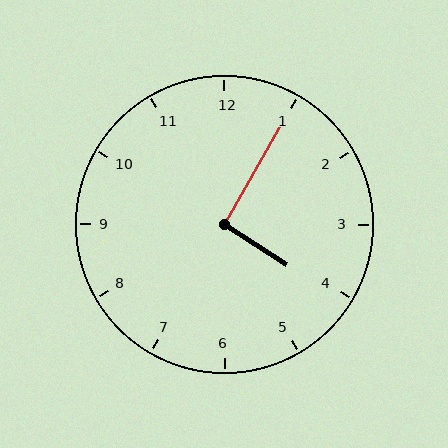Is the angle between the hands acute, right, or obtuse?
It is right.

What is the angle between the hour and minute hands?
Approximately 92 degrees.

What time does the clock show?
4:05.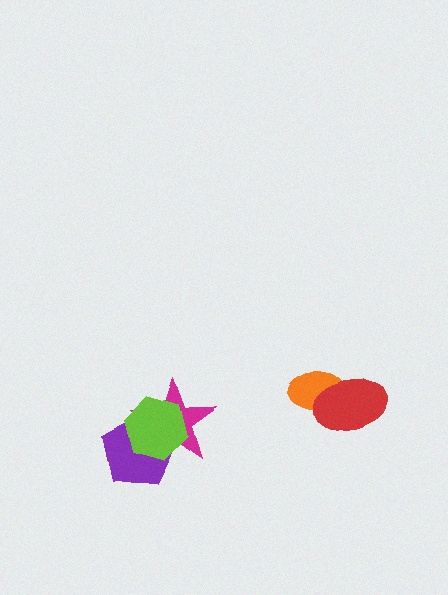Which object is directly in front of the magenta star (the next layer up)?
The purple pentagon is directly in front of the magenta star.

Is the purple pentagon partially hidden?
Yes, it is partially covered by another shape.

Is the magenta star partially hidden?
Yes, it is partially covered by another shape.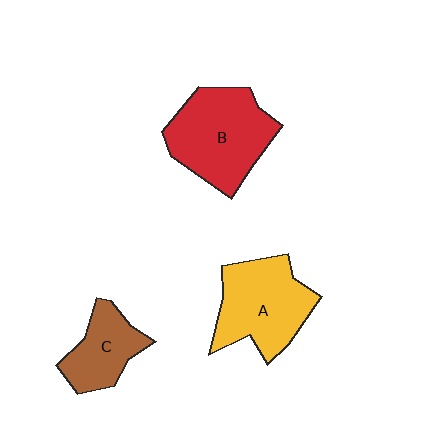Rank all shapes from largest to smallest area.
From largest to smallest: B (red), A (yellow), C (brown).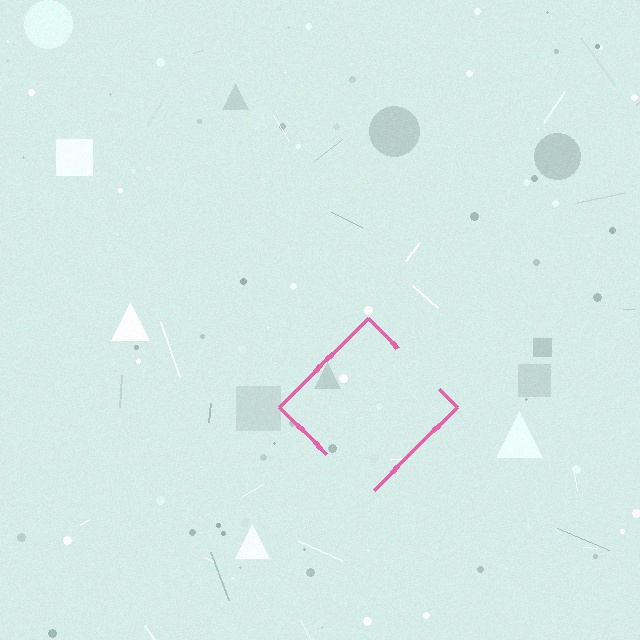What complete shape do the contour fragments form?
The contour fragments form a diamond.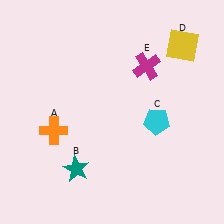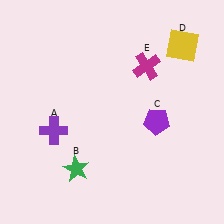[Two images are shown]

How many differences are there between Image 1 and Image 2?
There are 3 differences between the two images.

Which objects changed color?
A changed from orange to purple. B changed from teal to green. C changed from cyan to purple.